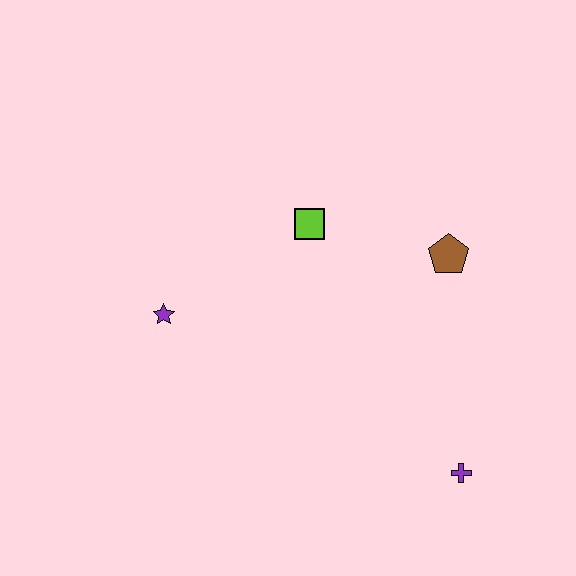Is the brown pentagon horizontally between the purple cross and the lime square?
Yes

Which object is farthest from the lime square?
The purple cross is farthest from the lime square.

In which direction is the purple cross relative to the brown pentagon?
The purple cross is below the brown pentagon.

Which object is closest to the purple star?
The lime square is closest to the purple star.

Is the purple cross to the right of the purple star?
Yes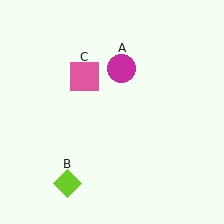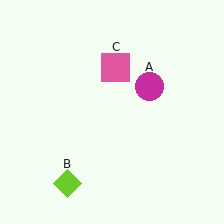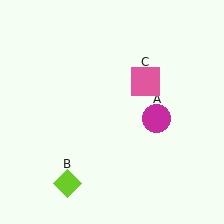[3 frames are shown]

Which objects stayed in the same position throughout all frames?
Lime diamond (object B) remained stationary.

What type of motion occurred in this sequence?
The magenta circle (object A), pink square (object C) rotated clockwise around the center of the scene.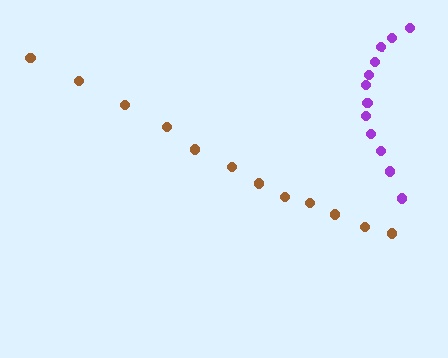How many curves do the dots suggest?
There are 2 distinct paths.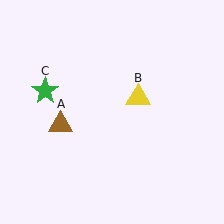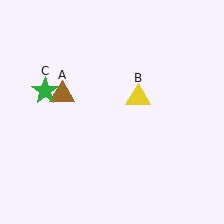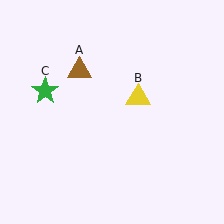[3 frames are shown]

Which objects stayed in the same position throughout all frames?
Yellow triangle (object B) and green star (object C) remained stationary.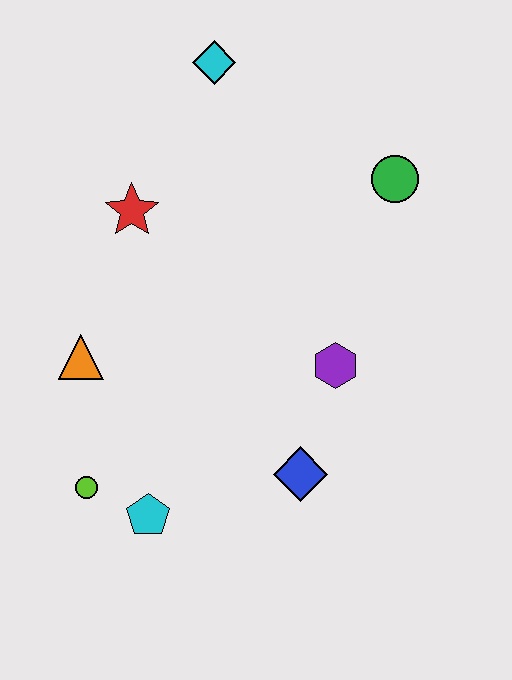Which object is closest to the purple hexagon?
The blue diamond is closest to the purple hexagon.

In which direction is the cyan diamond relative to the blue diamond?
The cyan diamond is above the blue diamond.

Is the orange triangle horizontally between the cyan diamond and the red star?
No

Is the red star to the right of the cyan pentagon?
No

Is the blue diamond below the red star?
Yes